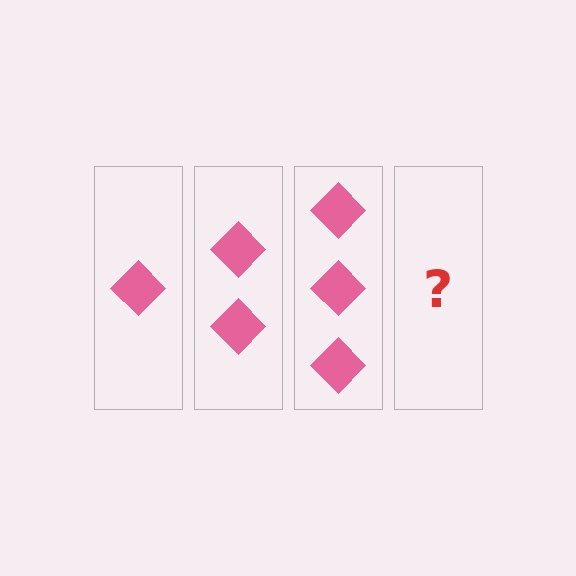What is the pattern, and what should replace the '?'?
The pattern is that each step adds one more diamond. The '?' should be 4 diamonds.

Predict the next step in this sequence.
The next step is 4 diamonds.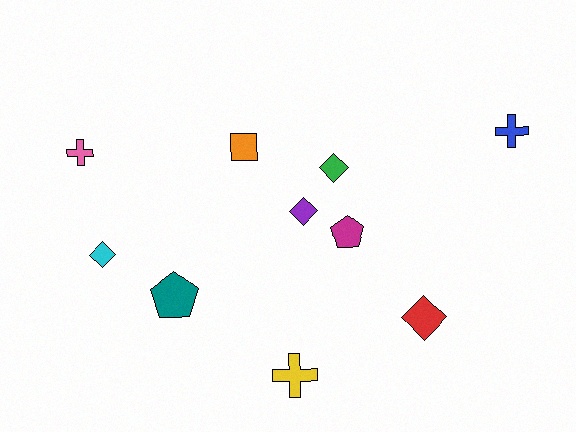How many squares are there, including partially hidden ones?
There is 1 square.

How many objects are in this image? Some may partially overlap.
There are 10 objects.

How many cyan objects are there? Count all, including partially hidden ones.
There is 1 cyan object.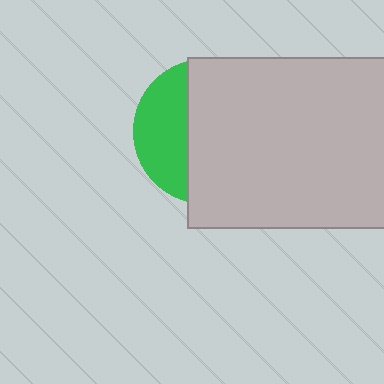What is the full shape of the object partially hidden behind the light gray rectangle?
The partially hidden object is a green circle.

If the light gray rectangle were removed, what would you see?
You would see the complete green circle.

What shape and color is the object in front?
The object in front is a light gray rectangle.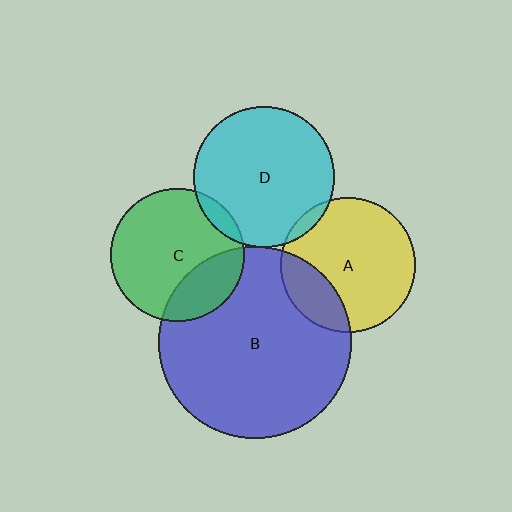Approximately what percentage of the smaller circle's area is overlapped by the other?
Approximately 10%.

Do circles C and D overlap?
Yes.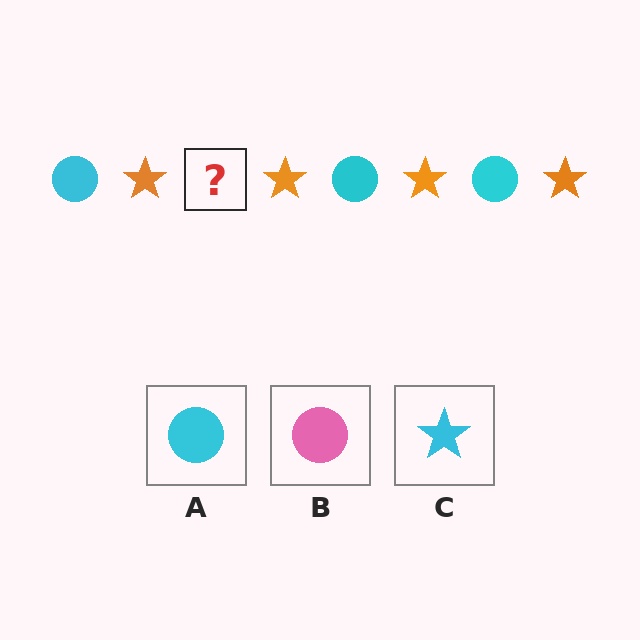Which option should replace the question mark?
Option A.